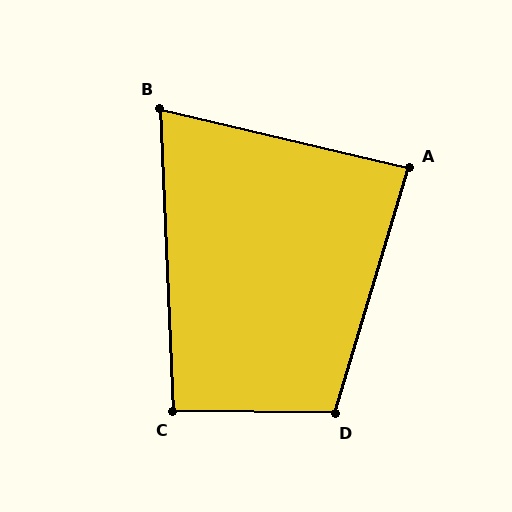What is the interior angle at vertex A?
Approximately 87 degrees (approximately right).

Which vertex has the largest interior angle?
D, at approximately 106 degrees.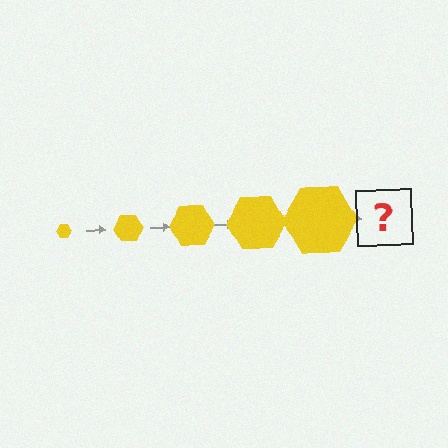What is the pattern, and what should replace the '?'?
The pattern is that the hexagon gets progressively larger each step. The '?' should be a yellow hexagon, larger than the previous one.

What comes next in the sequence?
The next element should be a yellow hexagon, larger than the previous one.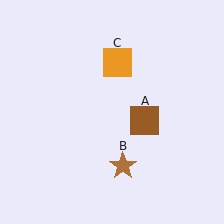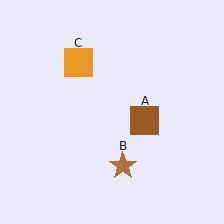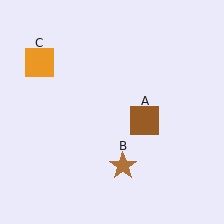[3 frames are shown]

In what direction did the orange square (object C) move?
The orange square (object C) moved left.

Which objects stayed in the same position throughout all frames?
Brown square (object A) and brown star (object B) remained stationary.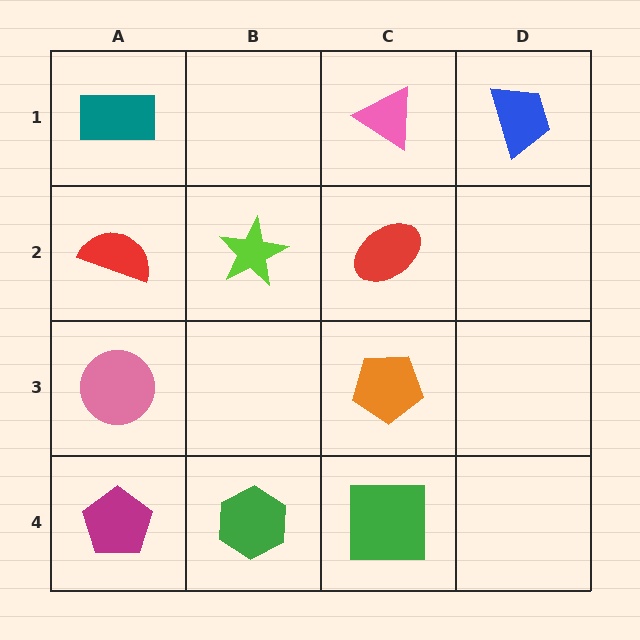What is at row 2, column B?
A lime star.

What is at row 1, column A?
A teal rectangle.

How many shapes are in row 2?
3 shapes.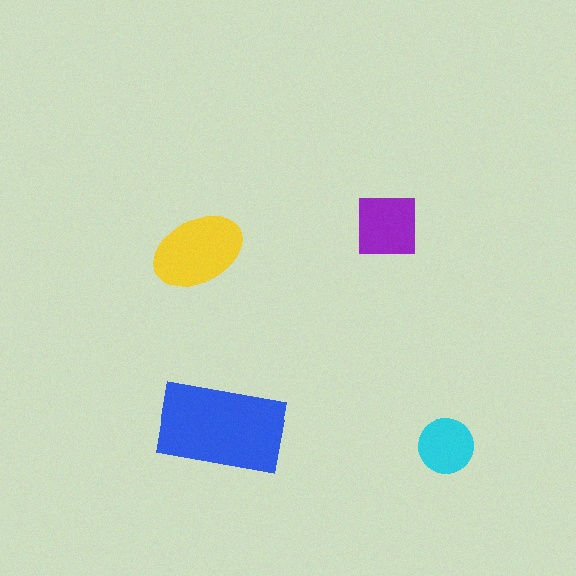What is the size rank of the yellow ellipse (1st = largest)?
2nd.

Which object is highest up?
The purple square is topmost.